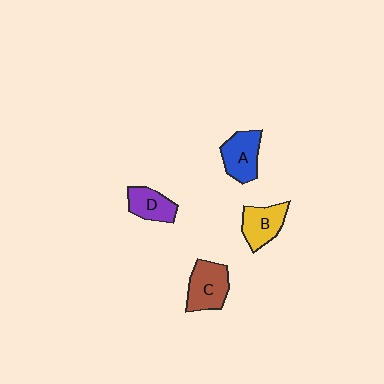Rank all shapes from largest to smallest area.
From largest to smallest: C (brown), A (blue), B (yellow), D (purple).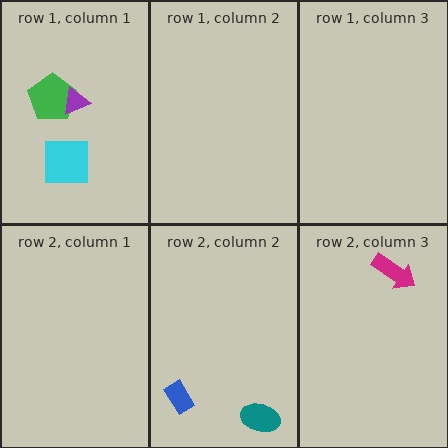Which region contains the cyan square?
The row 1, column 1 region.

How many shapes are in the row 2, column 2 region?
2.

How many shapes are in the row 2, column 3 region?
1.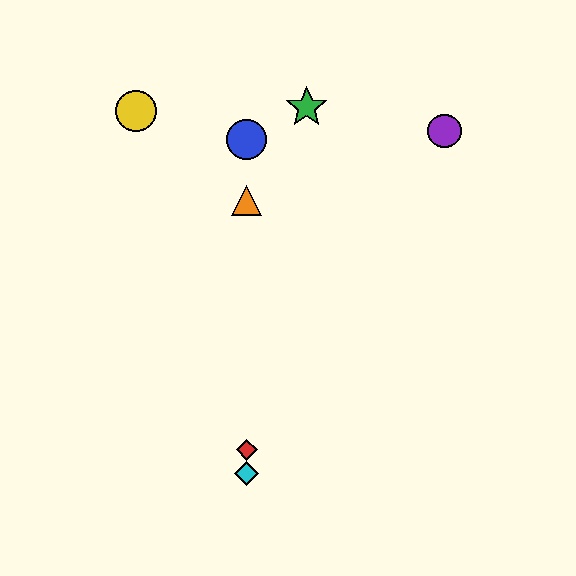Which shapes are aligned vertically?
The red diamond, the blue circle, the orange triangle, the cyan diamond are aligned vertically.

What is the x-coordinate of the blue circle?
The blue circle is at x≈247.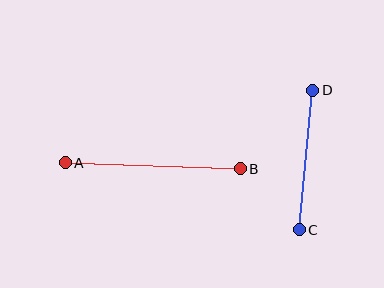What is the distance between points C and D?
The distance is approximately 140 pixels.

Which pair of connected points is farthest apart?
Points A and B are farthest apart.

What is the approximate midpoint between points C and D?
The midpoint is at approximately (306, 160) pixels.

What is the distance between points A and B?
The distance is approximately 175 pixels.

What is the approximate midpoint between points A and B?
The midpoint is at approximately (153, 166) pixels.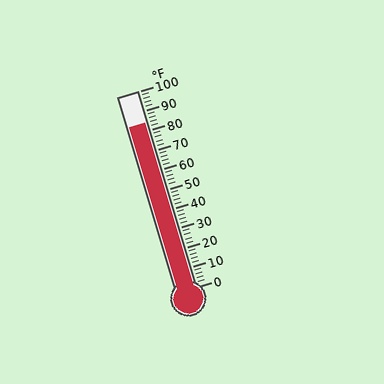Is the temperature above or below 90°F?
The temperature is below 90°F.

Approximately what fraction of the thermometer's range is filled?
The thermometer is filled to approximately 85% of its range.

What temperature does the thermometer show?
The thermometer shows approximately 84°F.